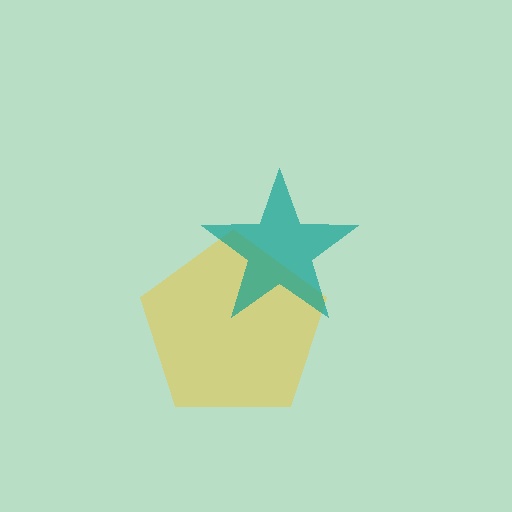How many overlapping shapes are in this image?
There are 2 overlapping shapes in the image.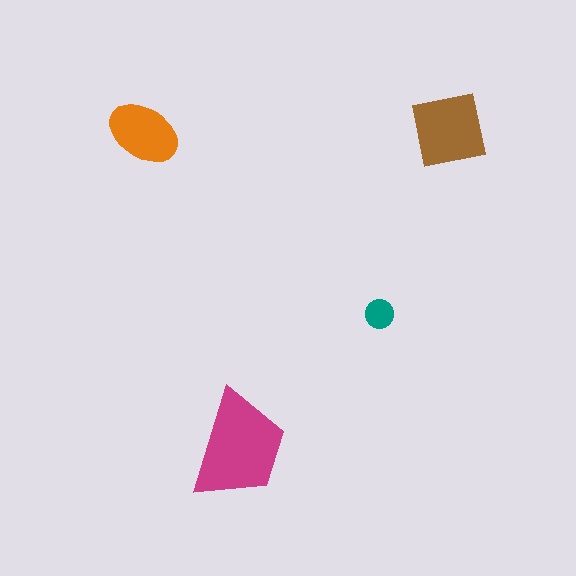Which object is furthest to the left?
The orange ellipse is leftmost.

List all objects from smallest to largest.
The teal circle, the orange ellipse, the brown square, the magenta trapezoid.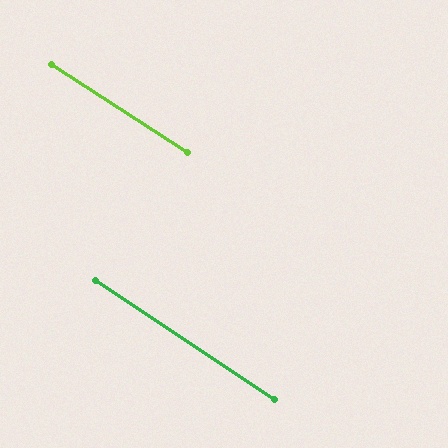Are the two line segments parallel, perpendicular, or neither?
Parallel — their directions differ by only 0.9°.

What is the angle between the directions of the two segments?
Approximately 1 degree.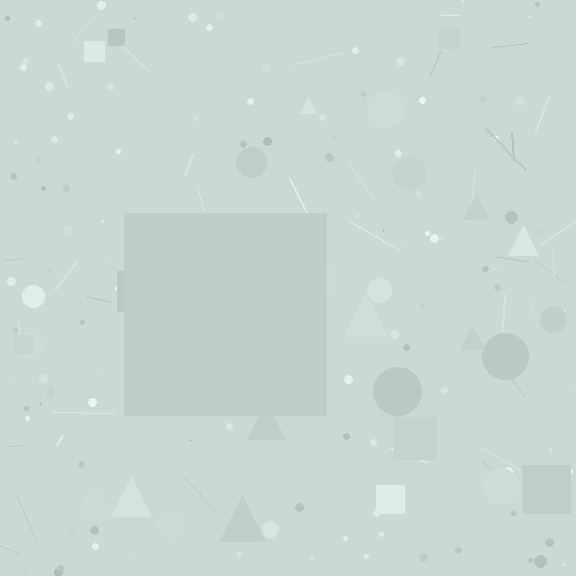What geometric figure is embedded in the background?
A square is embedded in the background.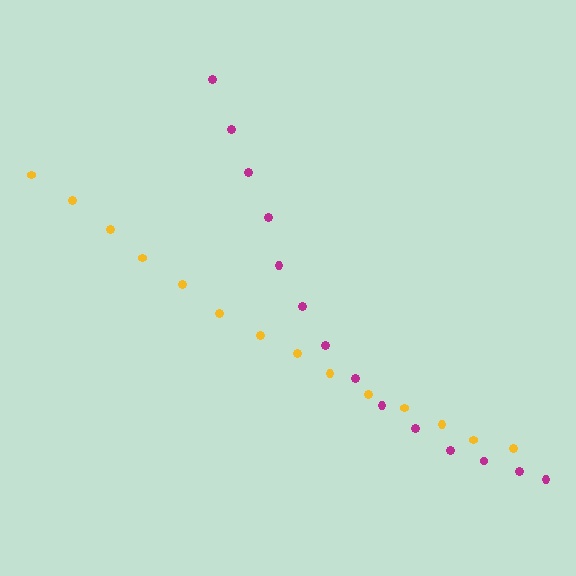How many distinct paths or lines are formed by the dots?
There are 2 distinct paths.